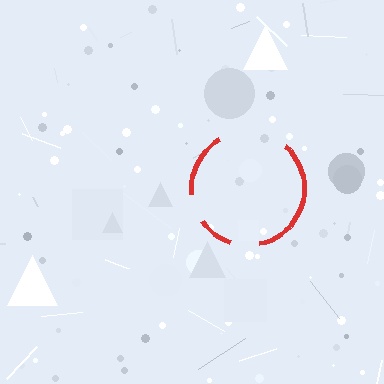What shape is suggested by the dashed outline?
The dashed outline suggests a circle.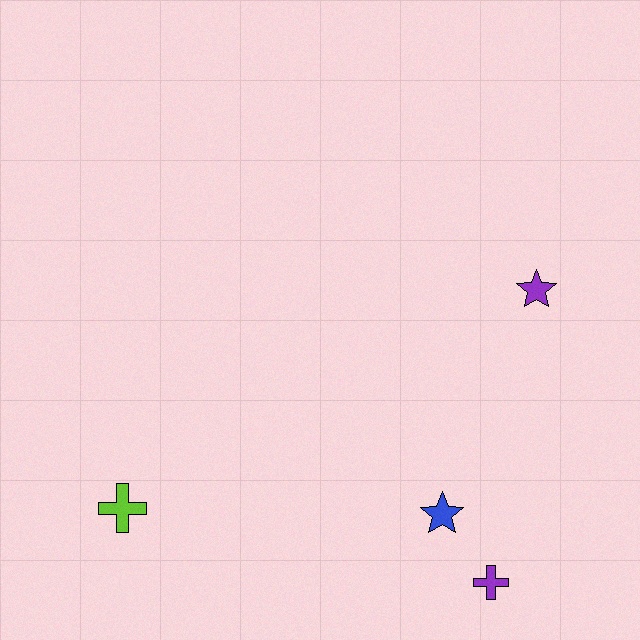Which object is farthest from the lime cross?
The purple star is farthest from the lime cross.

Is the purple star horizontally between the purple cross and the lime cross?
No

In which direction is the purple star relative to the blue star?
The purple star is above the blue star.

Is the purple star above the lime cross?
Yes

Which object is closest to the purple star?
The blue star is closest to the purple star.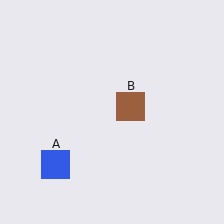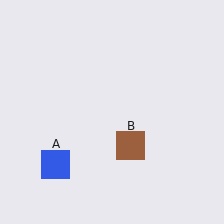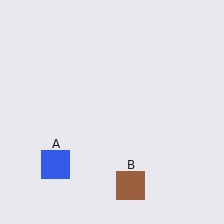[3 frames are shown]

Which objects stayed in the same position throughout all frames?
Blue square (object A) remained stationary.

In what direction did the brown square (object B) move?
The brown square (object B) moved down.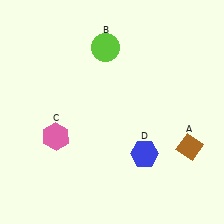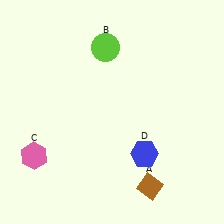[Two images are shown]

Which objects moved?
The objects that moved are: the brown diamond (A), the pink hexagon (C).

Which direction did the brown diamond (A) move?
The brown diamond (A) moved left.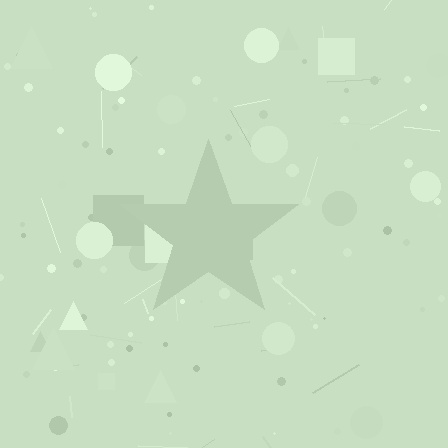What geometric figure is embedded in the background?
A star is embedded in the background.